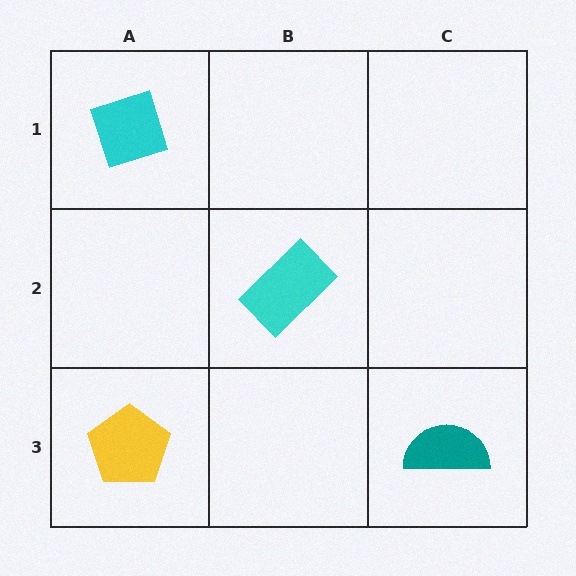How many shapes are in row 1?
1 shape.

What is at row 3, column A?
A yellow pentagon.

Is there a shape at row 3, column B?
No, that cell is empty.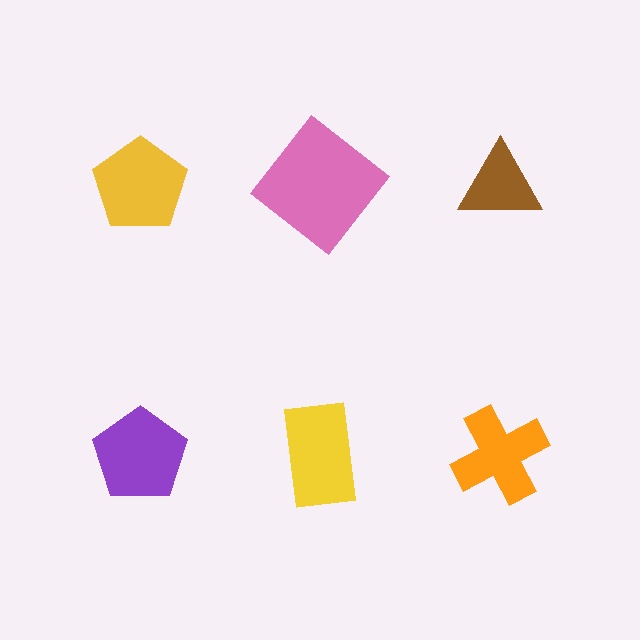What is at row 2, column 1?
A purple pentagon.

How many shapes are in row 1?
3 shapes.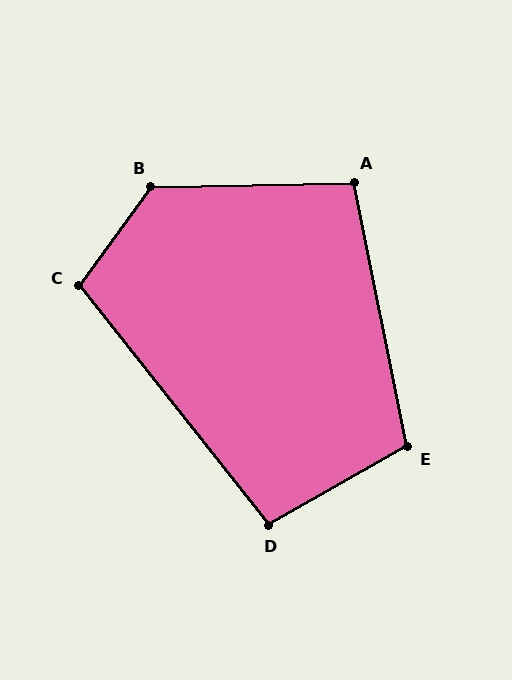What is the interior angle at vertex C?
Approximately 105 degrees (obtuse).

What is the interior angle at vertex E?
Approximately 108 degrees (obtuse).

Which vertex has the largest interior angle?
B, at approximately 128 degrees.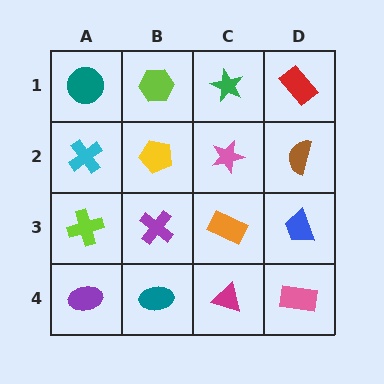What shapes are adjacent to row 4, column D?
A blue trapezoid (row 3, column D), a magenta triangle (row 4, column C).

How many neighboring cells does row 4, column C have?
3.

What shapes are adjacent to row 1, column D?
A brown semicircle (row 2, column D), a green star (row 1, column C).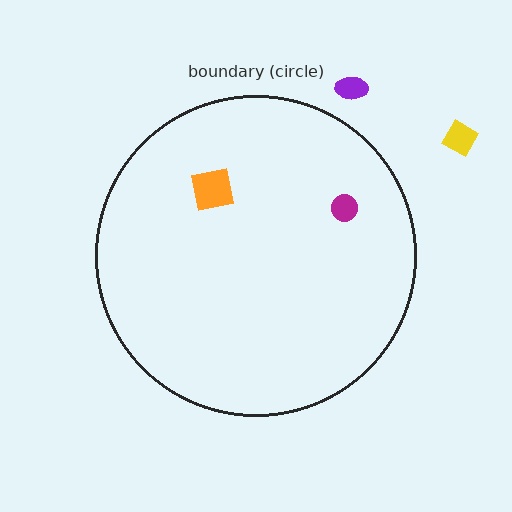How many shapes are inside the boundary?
2 inside, 2 outside.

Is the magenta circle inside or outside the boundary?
Inside.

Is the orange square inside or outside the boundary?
Inside.